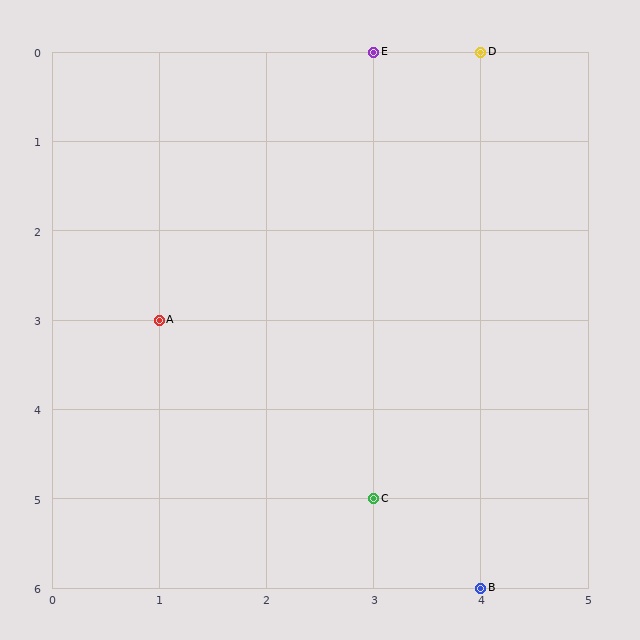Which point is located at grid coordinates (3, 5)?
Point C is at (3, 5).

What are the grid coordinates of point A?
Point A is at grid coordinates (1, 3).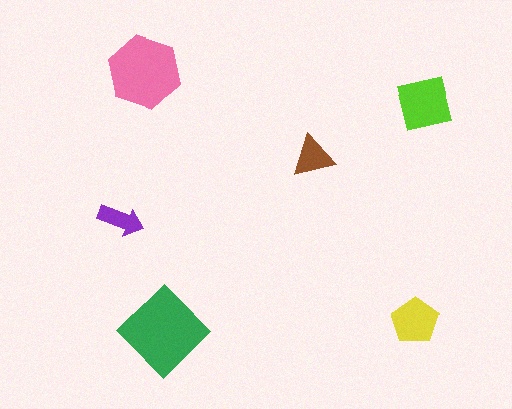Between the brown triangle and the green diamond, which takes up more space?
The green diamond.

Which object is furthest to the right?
The lime square is rightmost.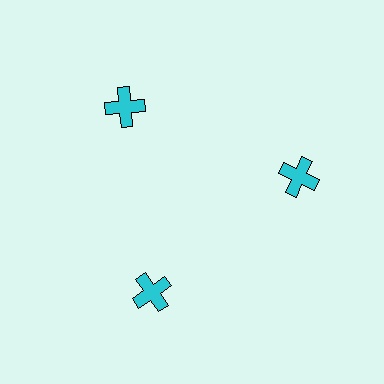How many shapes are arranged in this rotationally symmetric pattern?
There are 3 shapes, arranged in 3 groups of 1.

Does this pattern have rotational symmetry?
Yes, this pattern has 3-fold rotational symmetry. It looks the same after rotating 120 degrees around the center.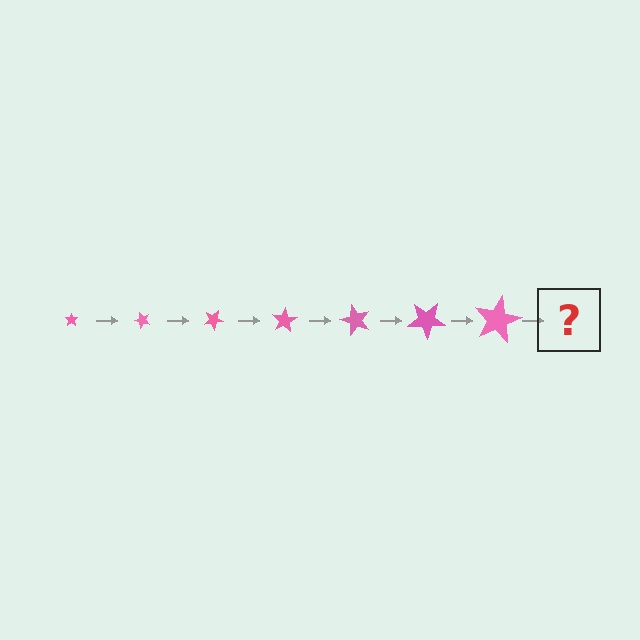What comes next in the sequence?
The next element should be a star, larger than the previous one and rotated 350 degrees from the start.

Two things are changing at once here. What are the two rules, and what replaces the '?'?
The two rules are that the star grows larger each step and it rotates 50 degrees each step. The '?' should be a star, larger than the previous one and rotated 350 degrees from the start.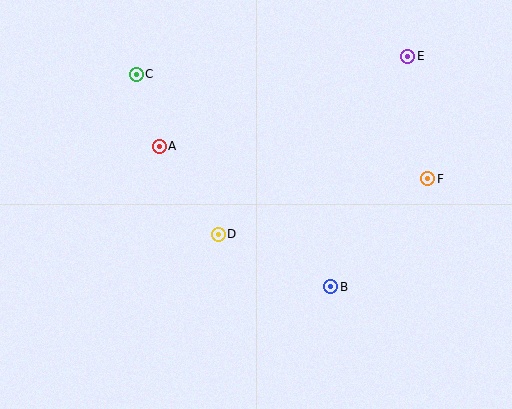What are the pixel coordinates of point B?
Point B is at (331, 287).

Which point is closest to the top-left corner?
Point C is closest to the top-left corner.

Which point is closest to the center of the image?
Point D at (218, 234) is closest to the center.